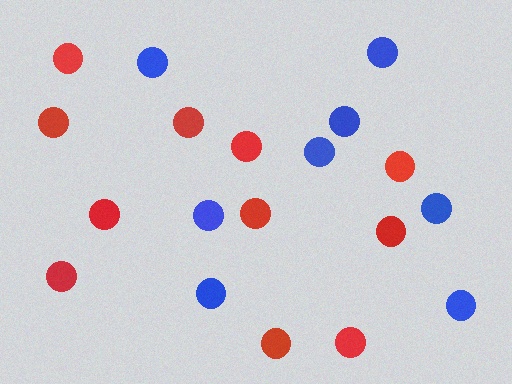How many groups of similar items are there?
There are 2 groups: one group of blue circles (8) and one group of red circles (11).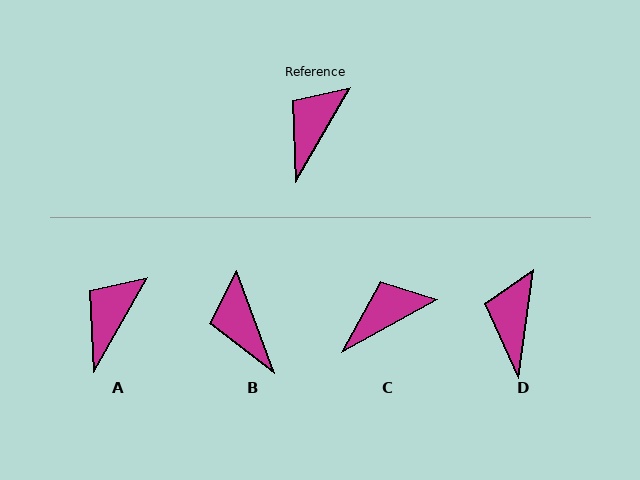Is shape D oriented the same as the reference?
No, it is off by about 22 degrees.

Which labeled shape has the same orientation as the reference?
A.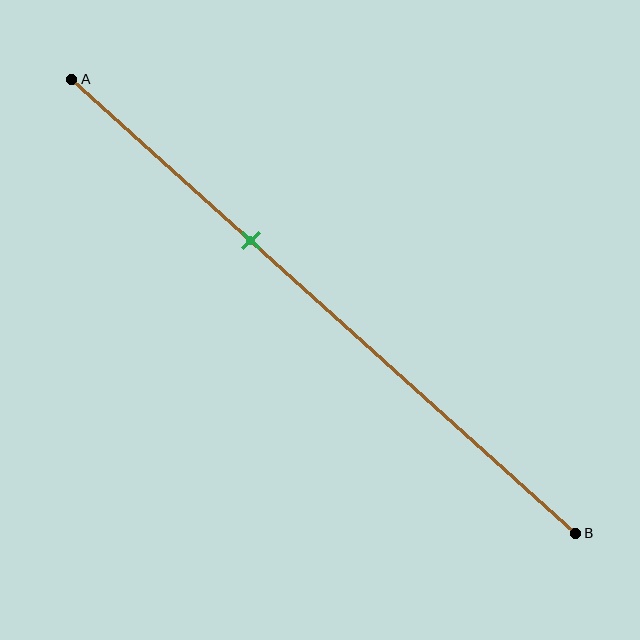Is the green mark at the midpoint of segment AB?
No, the mark is at about 35% from A, not at the 50% midpoint.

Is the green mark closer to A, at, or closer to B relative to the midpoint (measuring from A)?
The green mark is closer to point A than the midpoint of segment AB.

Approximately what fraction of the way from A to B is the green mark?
The green mark is approximately 35% of the way from A to B.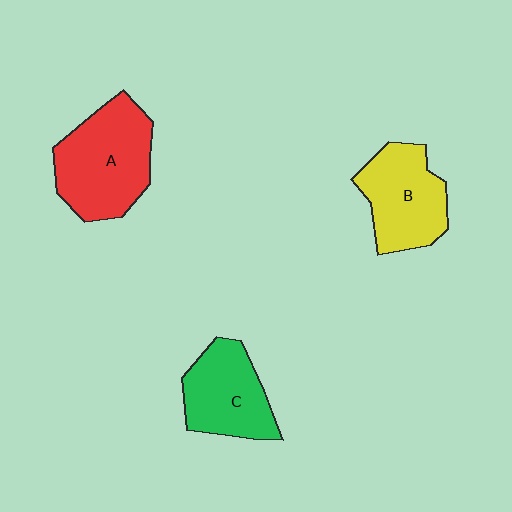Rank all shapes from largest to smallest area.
From largest to smallest: A (red), B (yellow), C (green).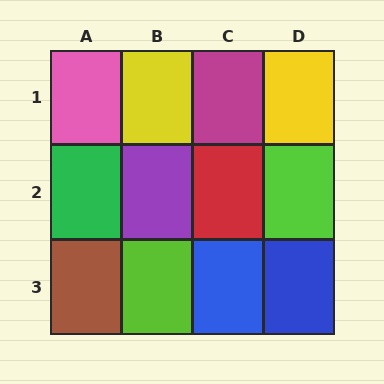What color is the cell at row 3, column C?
Blue.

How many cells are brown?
1 cell is brown.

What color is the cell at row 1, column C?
Magenta.